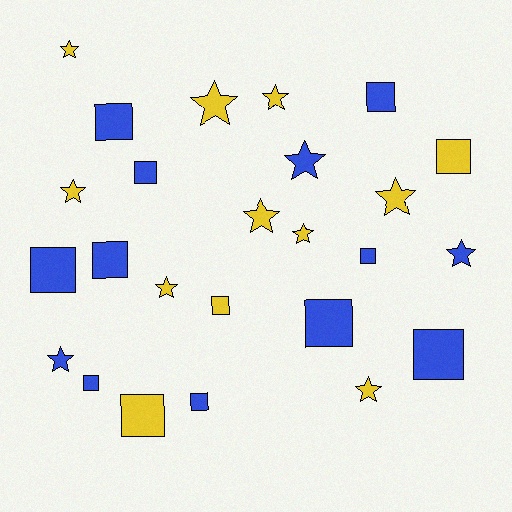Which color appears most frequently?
Blue, with 13 objects.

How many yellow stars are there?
There are 9 yellow stars.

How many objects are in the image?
There are 25 objects.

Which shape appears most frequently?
Square, with 13 objects.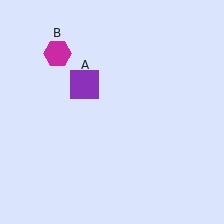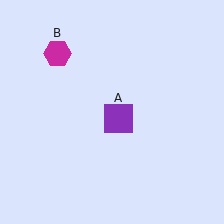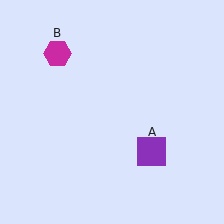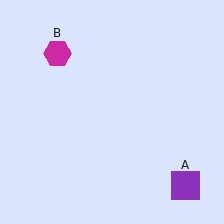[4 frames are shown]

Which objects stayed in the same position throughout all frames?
Magenta hexagon (object B) remained stationary.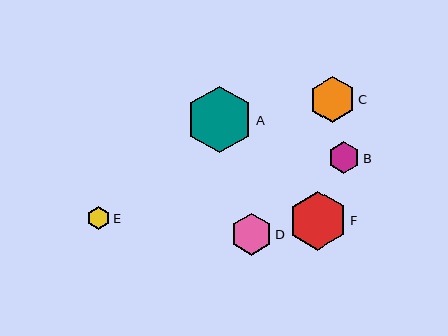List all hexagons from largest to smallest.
From largest to smallest: A, F, C, D, B, E.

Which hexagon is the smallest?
Hexagon E is the smallest with a size of approximately 23 pixels.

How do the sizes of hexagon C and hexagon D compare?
Hexagon C and hexagon D are approximately the same size.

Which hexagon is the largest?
Hexagon A is the largest with a size of approximately 66 pixels.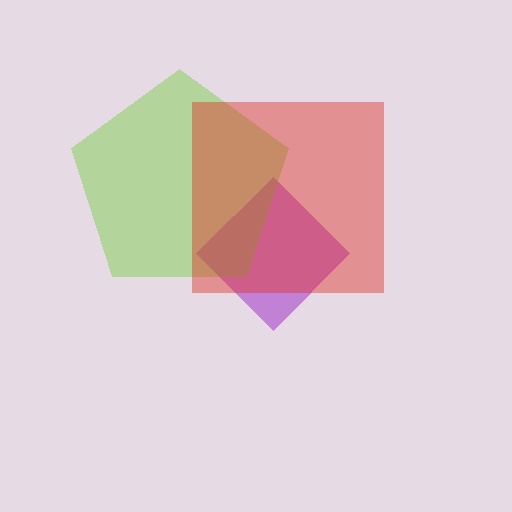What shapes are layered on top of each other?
The layered shapes are: a purple diamond, a lime pentagon, a red square.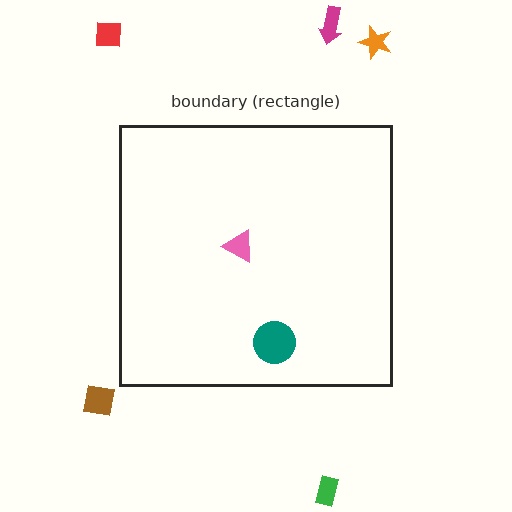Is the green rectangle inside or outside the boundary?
Outside.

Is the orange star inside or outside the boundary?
Outside.